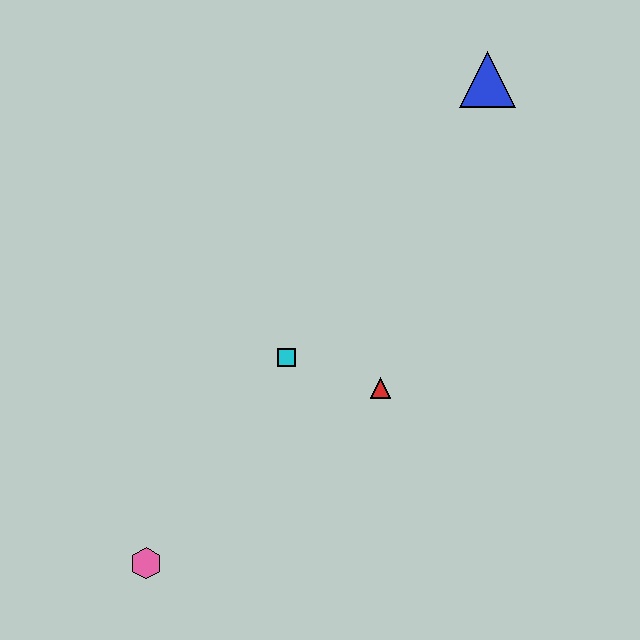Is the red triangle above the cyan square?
No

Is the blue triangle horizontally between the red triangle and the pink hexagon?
No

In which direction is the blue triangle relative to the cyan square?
The blue triangle is above the cyan square.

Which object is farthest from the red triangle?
The blue triangle is farthest from the red triangle.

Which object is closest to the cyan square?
The red triangle is closest to the cyan square.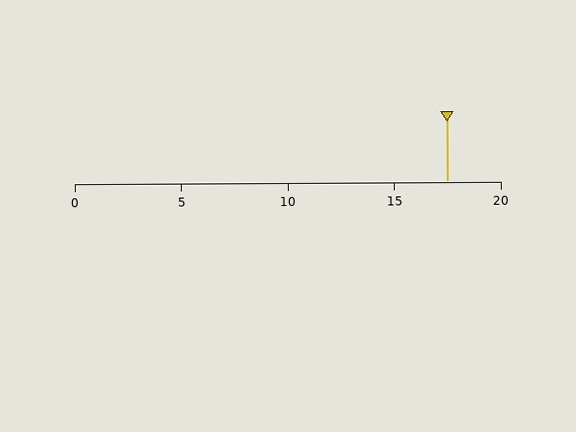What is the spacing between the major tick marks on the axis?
The major ticks are spaced 5 apart.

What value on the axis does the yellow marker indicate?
The marker indicates approximately 17.5.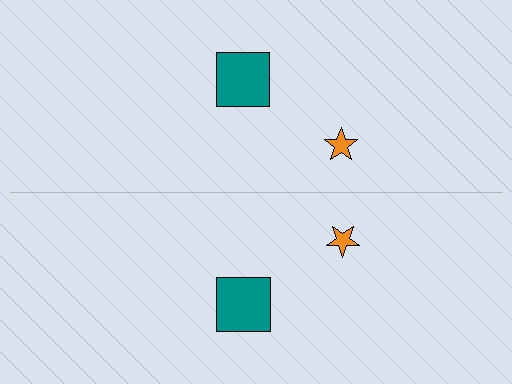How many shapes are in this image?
There are 4 shapes in this image.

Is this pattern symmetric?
Yes, this pattern has bilateral (reflection) symmetry.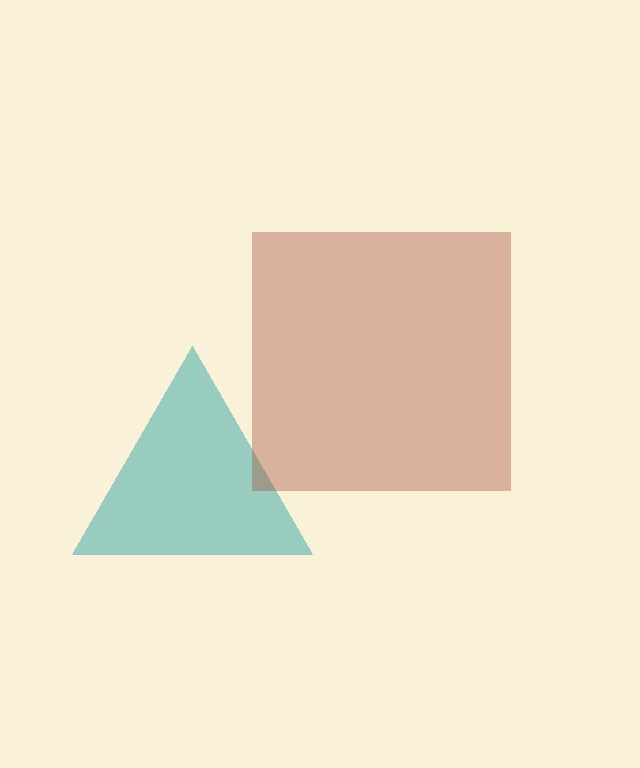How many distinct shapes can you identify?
There are 2 distinct shapes: a teal triangle, a brown square.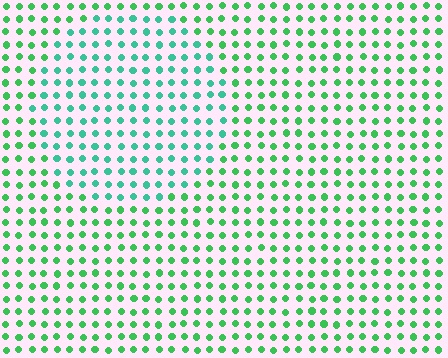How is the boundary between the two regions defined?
The boundary is defined purely by a slight shift in hue (about 29 degrees). Spacing, size, and orientation are identical on both sides.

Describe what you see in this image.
The image is filled with small green elements in a uniform arrangement. A circle-shaped region is visible where the elements are tinted to a slightly different hue, forming a subtle color boundary.